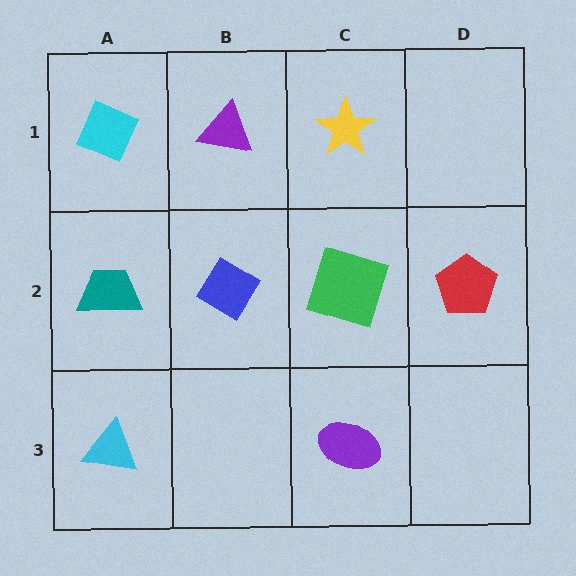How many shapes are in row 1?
3 shapes.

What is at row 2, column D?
A red pentagon.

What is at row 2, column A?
A teal trapezoid.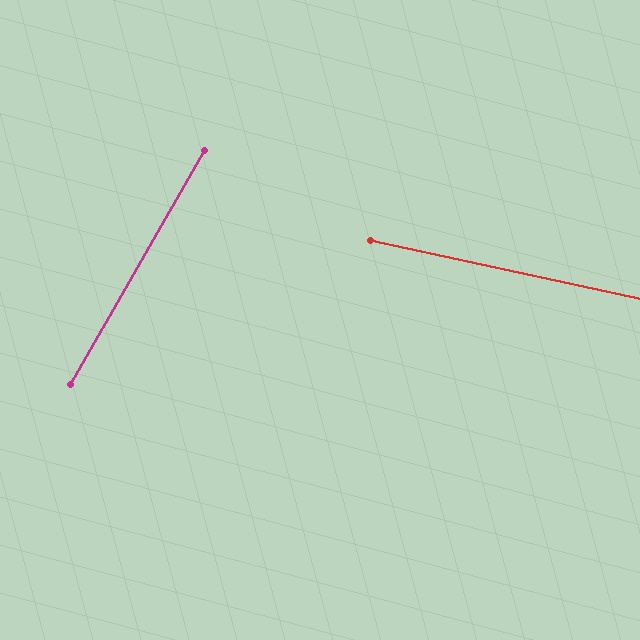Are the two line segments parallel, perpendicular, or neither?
Neither parallel nor perpendicular — they differ by about 72°.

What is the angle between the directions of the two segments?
Approximately 72 degrees.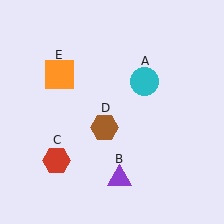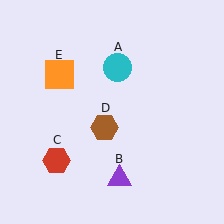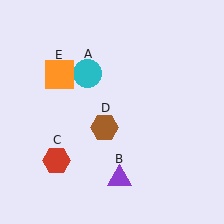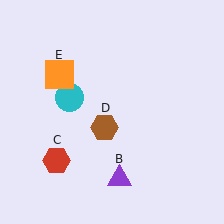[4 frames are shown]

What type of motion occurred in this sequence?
The cyan circle (object A) rotated counterclockwise around the center of the scene.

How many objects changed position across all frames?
1 object changed position: cyan circle (object A).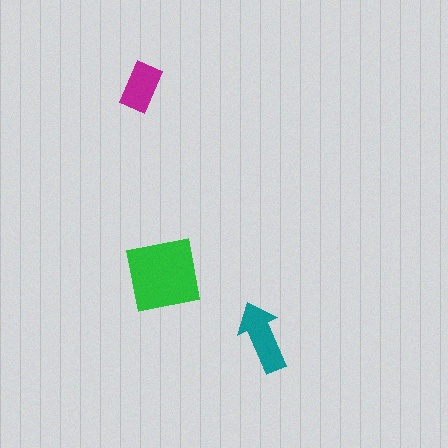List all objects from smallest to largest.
The magenta rectangle, the teal arrow, the green square.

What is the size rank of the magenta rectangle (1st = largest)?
3rd.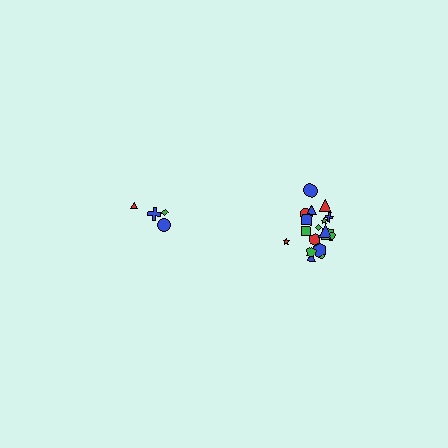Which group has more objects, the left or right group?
The right group.